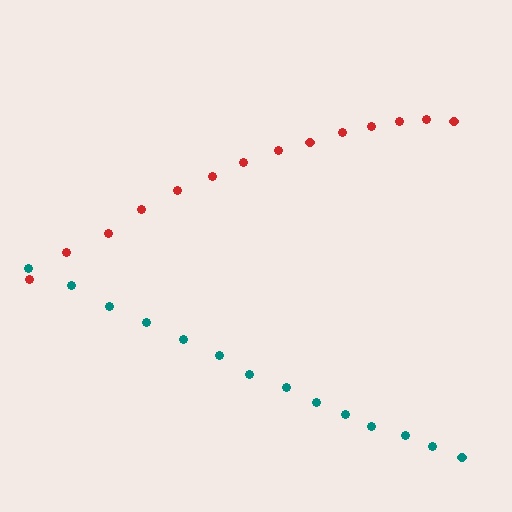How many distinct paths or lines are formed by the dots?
There are 2 distinct paths.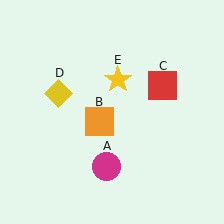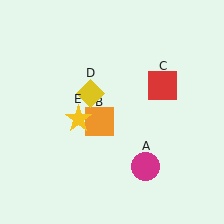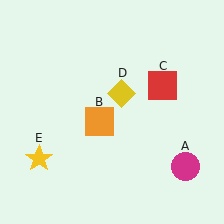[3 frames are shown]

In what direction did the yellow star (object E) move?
The yellow star (object E) moved down and to the left.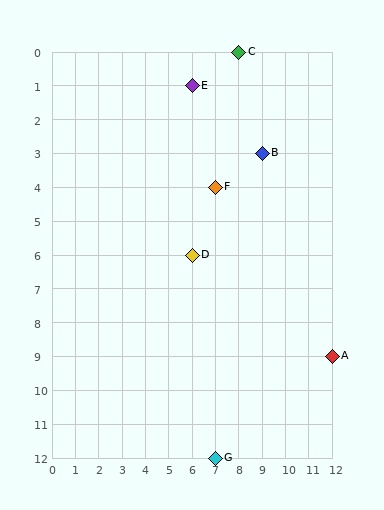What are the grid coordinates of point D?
Point D is at grid coordinates (6, 6).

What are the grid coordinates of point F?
Point F is at grid coordinates (7, 4).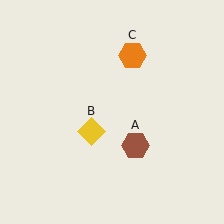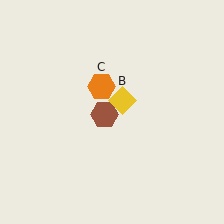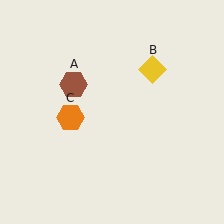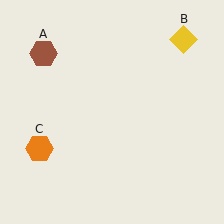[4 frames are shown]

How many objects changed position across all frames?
3 objects changed position: brown hexagon (object A), yellow diamond (object B), orange hexagon (object C).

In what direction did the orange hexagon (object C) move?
The orange hexagon (object C) moved down and to the left.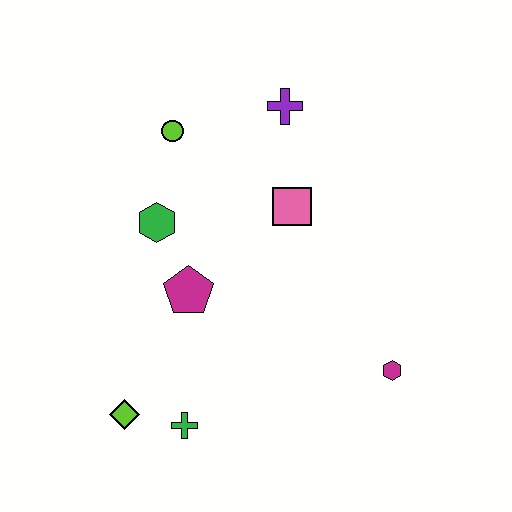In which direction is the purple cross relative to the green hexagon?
The purple cross is to the right of the green hexagon.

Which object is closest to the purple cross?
The pink square is closest to the purple cross.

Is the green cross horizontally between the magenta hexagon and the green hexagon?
Yes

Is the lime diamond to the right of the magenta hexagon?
No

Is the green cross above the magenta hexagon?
No